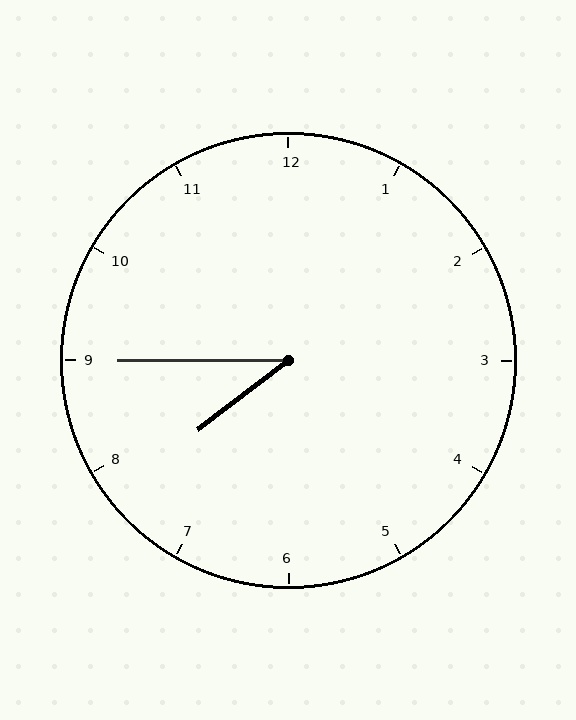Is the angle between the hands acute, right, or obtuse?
It is acute.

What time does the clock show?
7:45.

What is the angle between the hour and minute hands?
Approximately 38 degrees.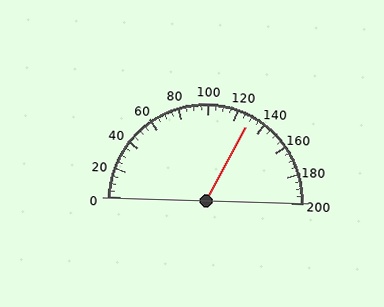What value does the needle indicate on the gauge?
The needle indicates approximately 130.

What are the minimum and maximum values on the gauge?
The gauge ranges from 0 to 200.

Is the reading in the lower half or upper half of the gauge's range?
The reading is in the upper half of the range (0 to 200).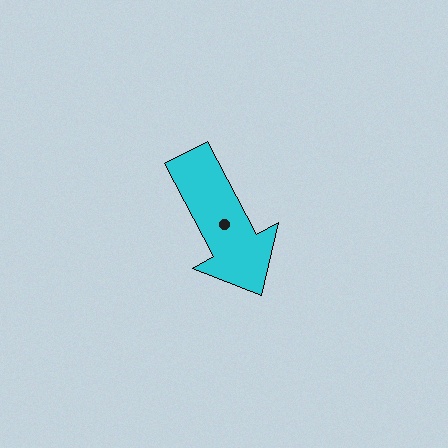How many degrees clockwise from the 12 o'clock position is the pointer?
Approximately 152 degrees.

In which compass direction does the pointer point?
Southeast.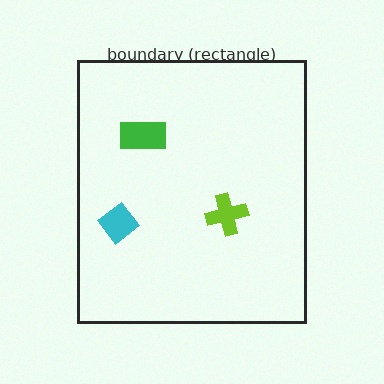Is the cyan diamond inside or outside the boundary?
Inside.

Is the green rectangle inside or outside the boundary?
Inside.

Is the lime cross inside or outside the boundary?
Inside.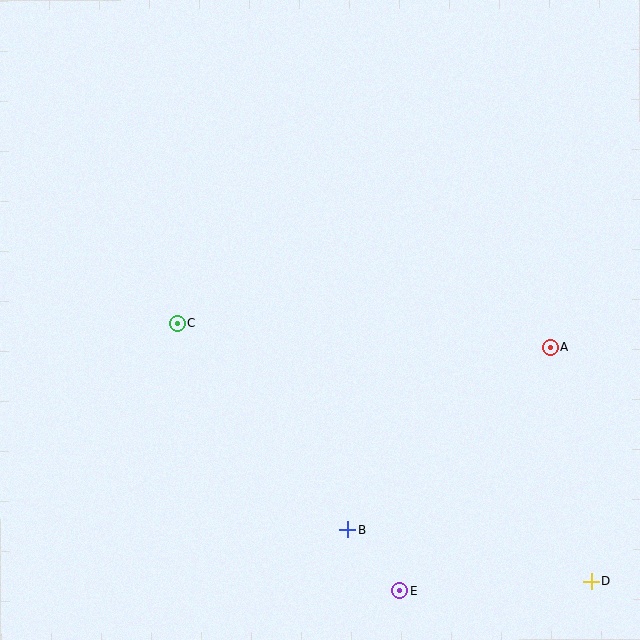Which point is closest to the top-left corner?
Point C is closest to the top-left corner.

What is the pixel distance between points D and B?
The distance between D and B is 249 pixels.